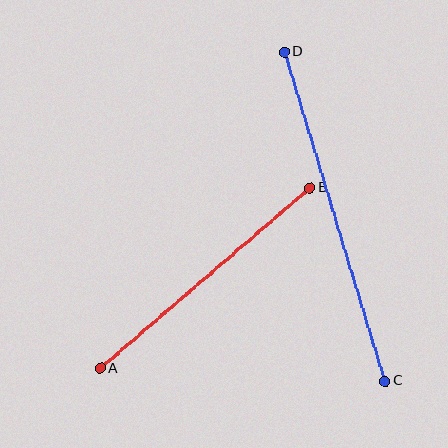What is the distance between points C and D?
The distance is approximately 344 pixels.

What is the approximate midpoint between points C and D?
The midpoint is at approximately (335, 216) pixels.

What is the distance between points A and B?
The distance is approximately 277 pixels.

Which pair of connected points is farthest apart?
Points C and D are farthest apart.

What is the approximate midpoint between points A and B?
The midpoint is at approximately (205, 278) pixels.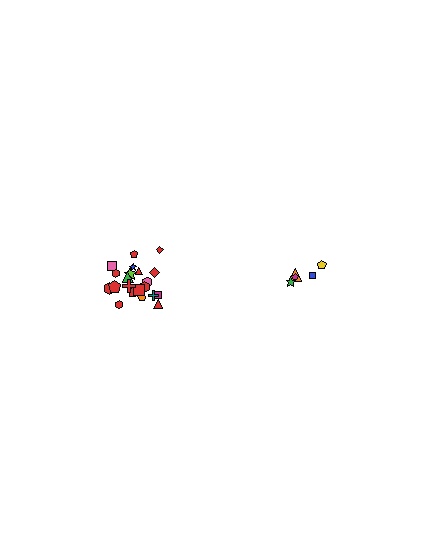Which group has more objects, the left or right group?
The left group.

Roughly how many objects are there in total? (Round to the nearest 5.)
Roughly 25 objects in total.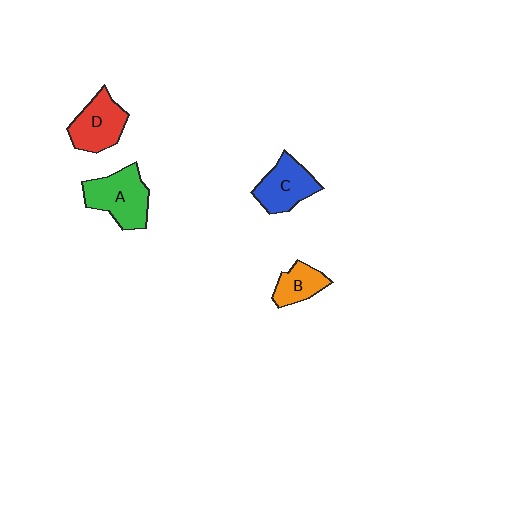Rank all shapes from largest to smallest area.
From largest to smallest: A (green), D (red), C (blue), B (orange).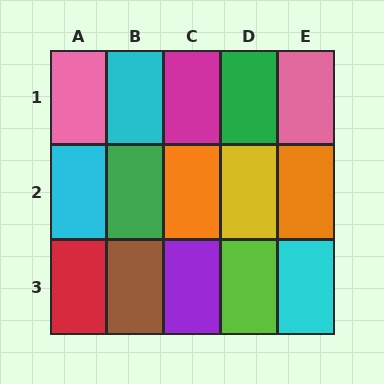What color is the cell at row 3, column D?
Lime.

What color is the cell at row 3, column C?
Purple.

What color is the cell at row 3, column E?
Cyan.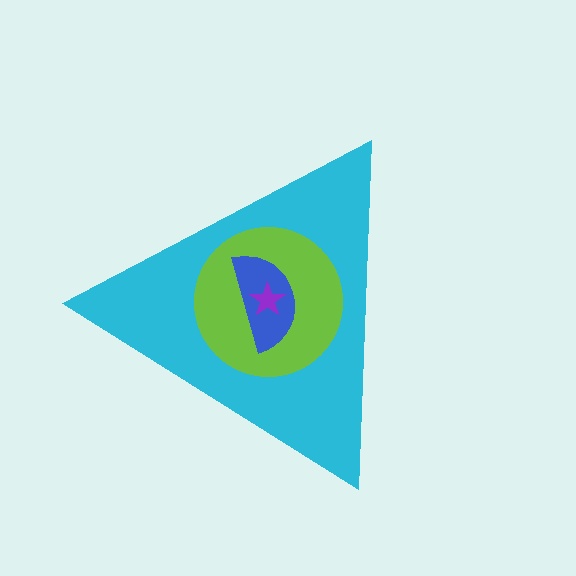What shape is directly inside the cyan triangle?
The lime circle.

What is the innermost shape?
The purple star.